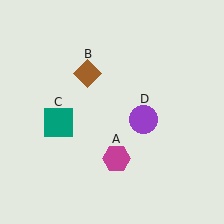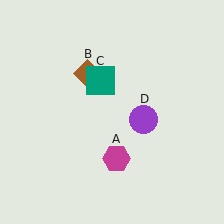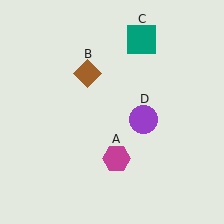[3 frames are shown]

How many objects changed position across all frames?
1 object changed position: teal square (object C).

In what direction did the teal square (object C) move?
The teal square (object C) moved up and to the right.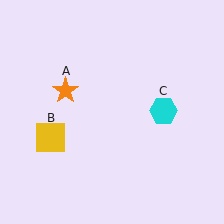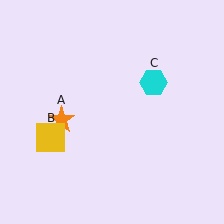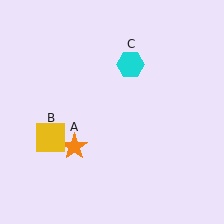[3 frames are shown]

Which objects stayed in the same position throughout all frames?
Yellow square (object B) remained stationary.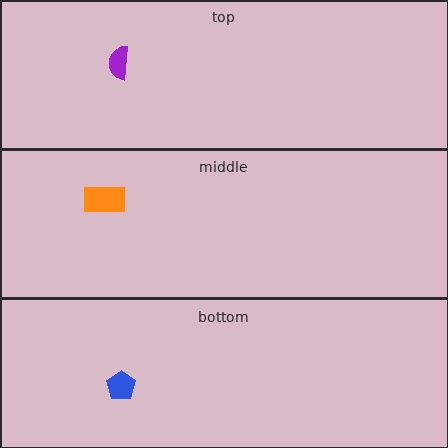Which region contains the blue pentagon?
The bottom region.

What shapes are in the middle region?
The orange rectangle.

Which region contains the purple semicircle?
The top region.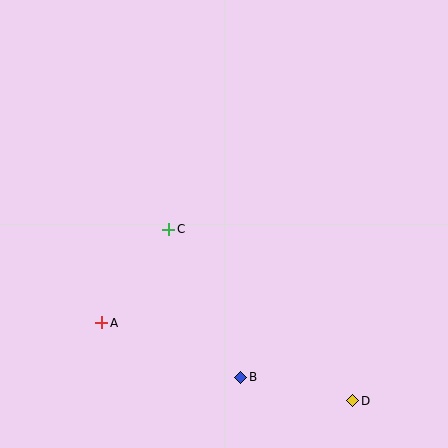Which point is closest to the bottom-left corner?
Point A is closest to the bottom-left corner.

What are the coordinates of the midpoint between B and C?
The midpoint between B and C is at (205, 303).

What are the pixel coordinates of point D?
Point D is at (353, 401).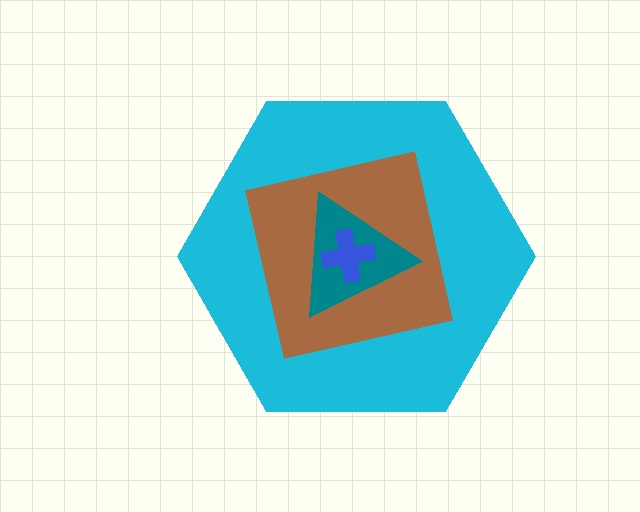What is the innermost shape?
The blue cross.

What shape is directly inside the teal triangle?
The blue cross.